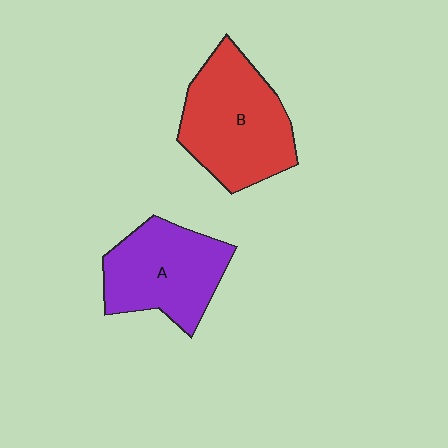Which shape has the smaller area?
Shape A (purple).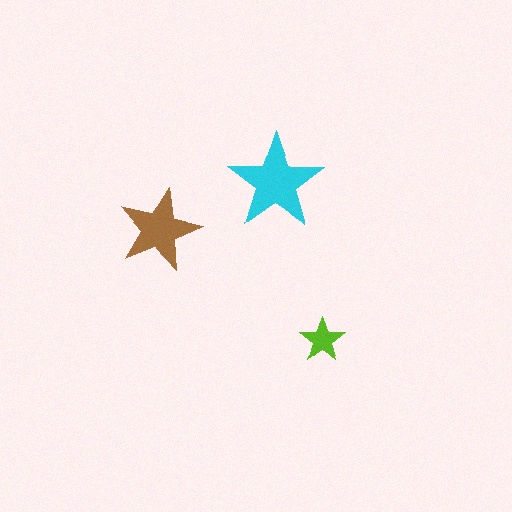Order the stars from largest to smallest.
the cyan one, the brown one, the lime one.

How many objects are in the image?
There are 3 objects in the image.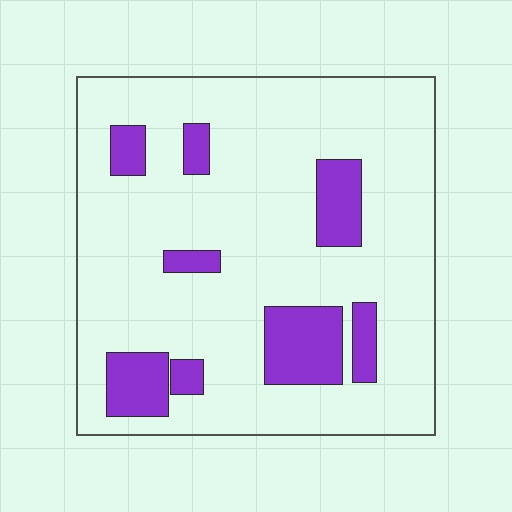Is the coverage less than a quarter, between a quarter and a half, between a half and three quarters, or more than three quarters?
Less than a quarter.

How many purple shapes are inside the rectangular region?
8.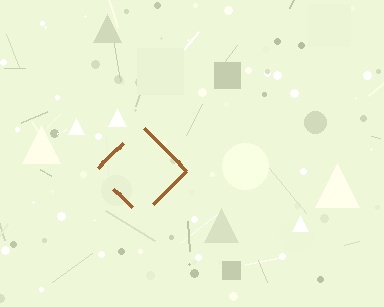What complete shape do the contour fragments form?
The contour fragments form a diamond.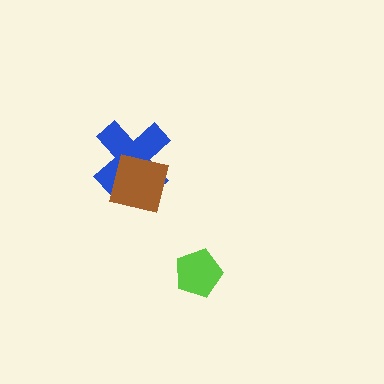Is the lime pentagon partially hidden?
No, no other shape covers it.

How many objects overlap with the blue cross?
1 object overlaps with the blue cross.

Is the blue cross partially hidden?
Yes, it is partially covered by another shape.